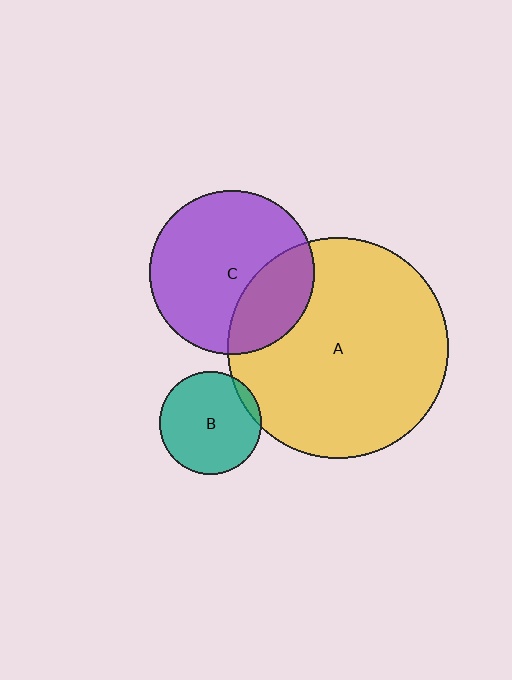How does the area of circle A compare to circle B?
Approximately 4.7 times.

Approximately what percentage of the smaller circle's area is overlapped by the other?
Approximately 5%.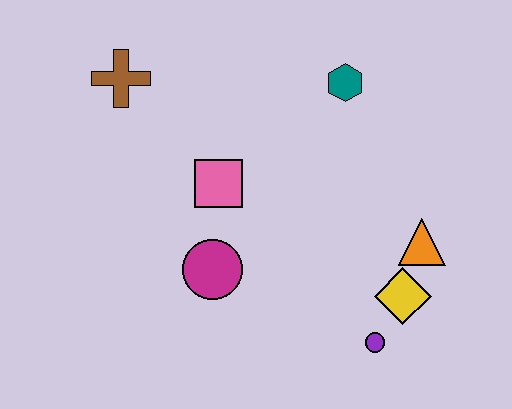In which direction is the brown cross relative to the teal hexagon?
The brown cross is to the left of the teal hexagon.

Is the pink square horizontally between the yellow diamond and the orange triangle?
No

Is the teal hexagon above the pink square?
Yes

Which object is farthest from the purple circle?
The brown cross is farthest from the purple circle.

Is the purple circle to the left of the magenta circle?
No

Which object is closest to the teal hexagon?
The pink square is closest to the teal hexagon.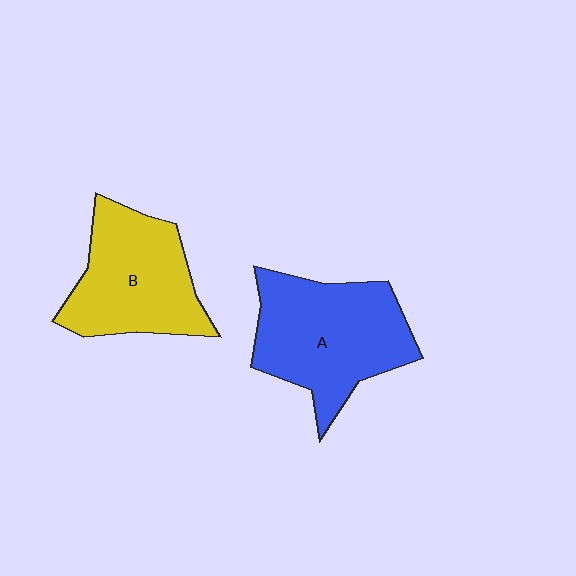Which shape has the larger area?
Shape A (blue).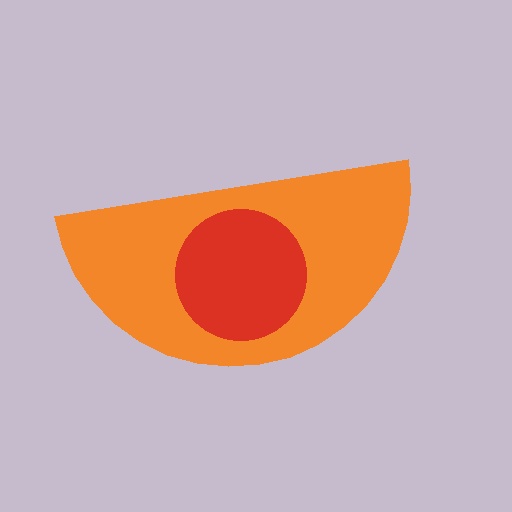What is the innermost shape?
The red circle.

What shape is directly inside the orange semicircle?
The red circle.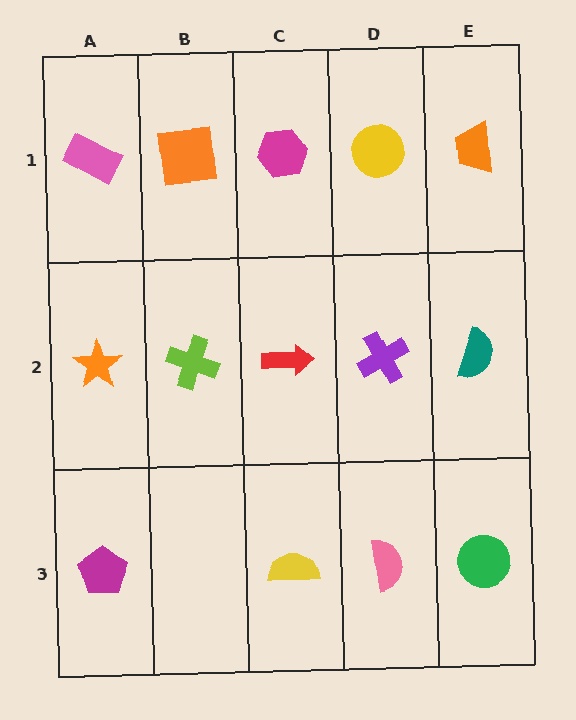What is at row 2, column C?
A red arrow.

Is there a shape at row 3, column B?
No, that cell is empty.